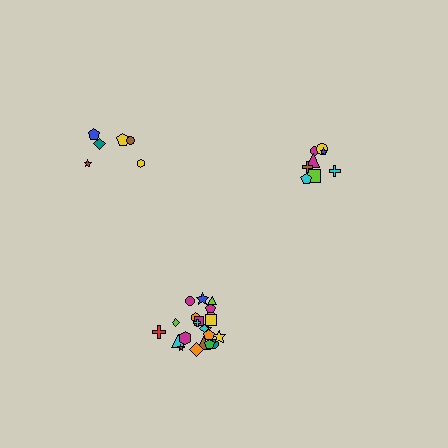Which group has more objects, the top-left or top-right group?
The top-right group.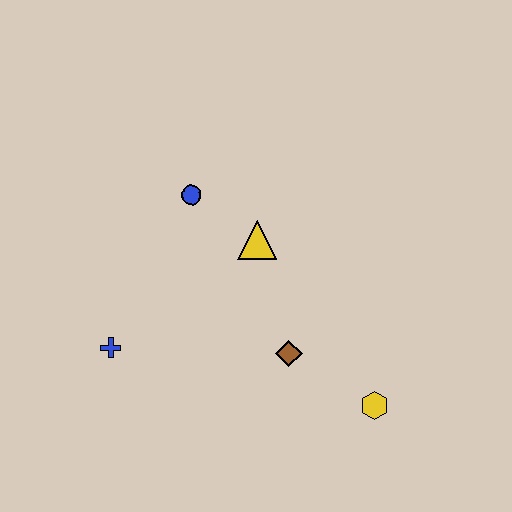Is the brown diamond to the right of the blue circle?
Yes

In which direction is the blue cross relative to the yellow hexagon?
The blue cross is to the left of the yellow hexagon.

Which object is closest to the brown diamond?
The yellow hexagon is closest to the brown diamond.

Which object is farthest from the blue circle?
The yellow hexagon is farthest from the blue circle.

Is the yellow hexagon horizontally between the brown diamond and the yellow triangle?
No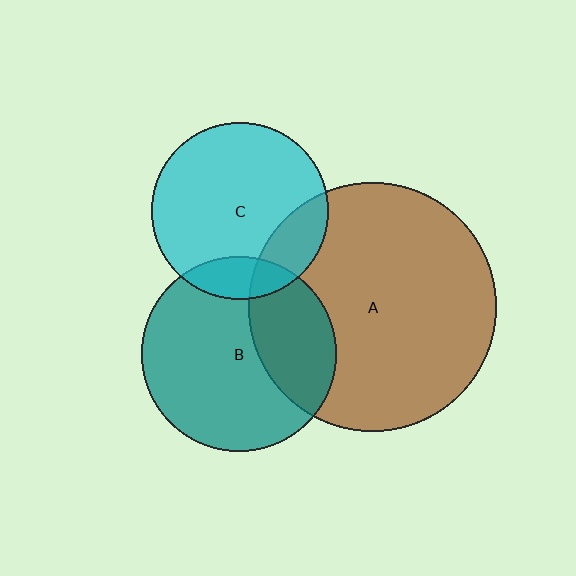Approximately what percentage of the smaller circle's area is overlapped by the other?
Approximately 15%.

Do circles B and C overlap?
Yes.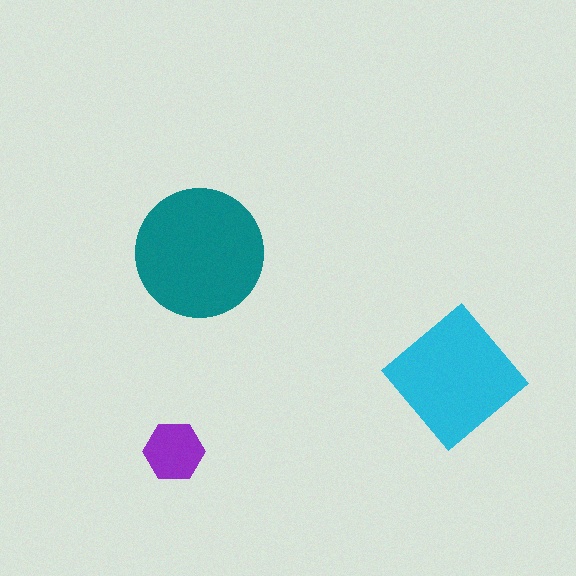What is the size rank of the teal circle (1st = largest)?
1st.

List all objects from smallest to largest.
The purple hexagon, the cyan diamond, the teal circle.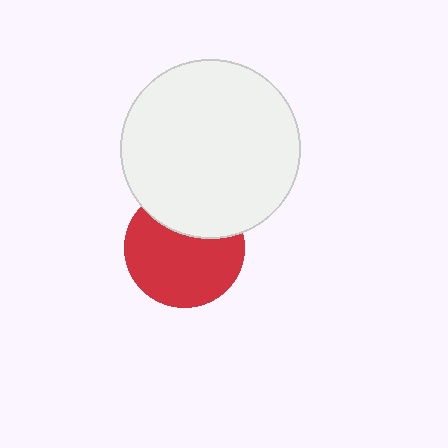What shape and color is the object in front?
The object in front is a white circle.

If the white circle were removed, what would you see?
You would see the complete red circle.